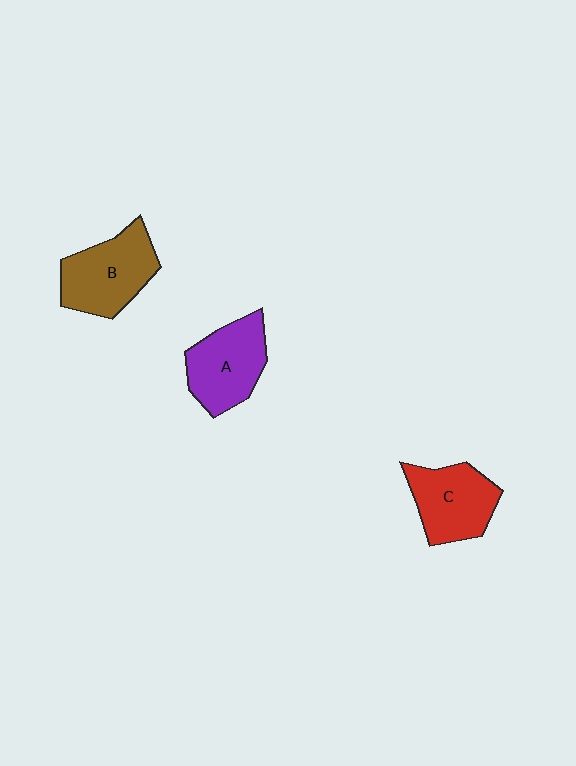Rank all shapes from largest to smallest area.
From largest to smallest: B (brown), A (purple), C (red).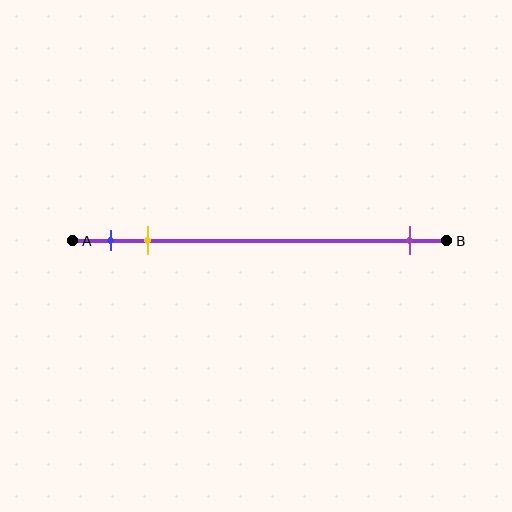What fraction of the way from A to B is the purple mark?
The purple mark is approximately 90% (0.9) of the way from A to B.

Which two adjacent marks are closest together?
The blue and yellow marks are the closest adjacent pair.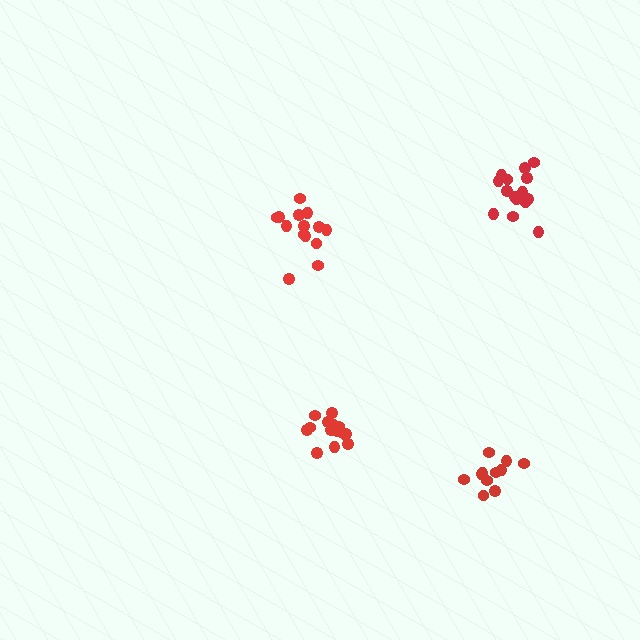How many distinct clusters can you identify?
There are 4 distinct clusters.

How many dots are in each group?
Group 1: 15 dots, Group 2: 14 dots, Group 3: 15 dots, Group 4: 11 dots (55 total).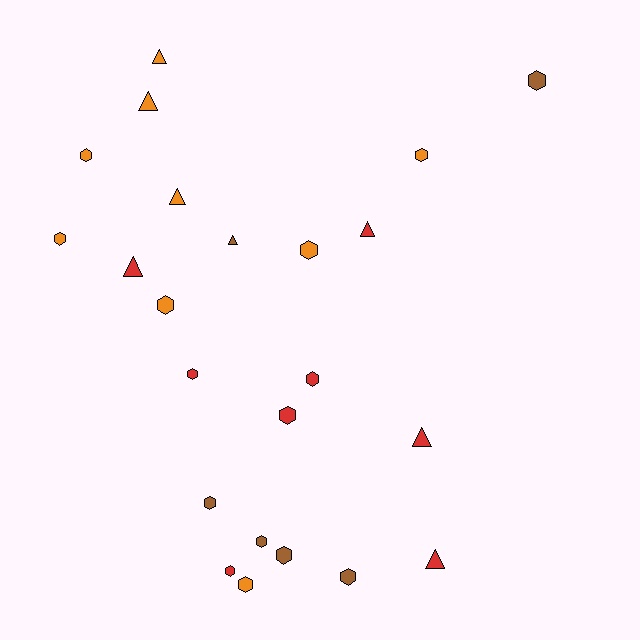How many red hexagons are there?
There are 4 red hexagons.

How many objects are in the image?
There are 23 objects.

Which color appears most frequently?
Orange, with 9 objects.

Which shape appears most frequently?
Hexagon, with 15 objects.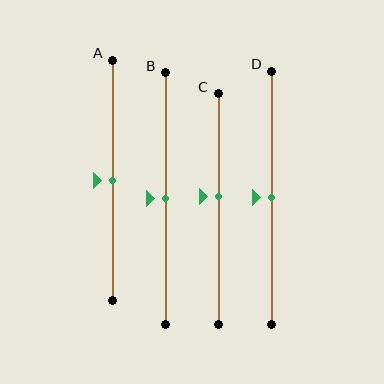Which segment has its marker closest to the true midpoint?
Segment A has its marker closest to the true midpoint.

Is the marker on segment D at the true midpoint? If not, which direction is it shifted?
Yes, the marker on segment D is at the true midpoint.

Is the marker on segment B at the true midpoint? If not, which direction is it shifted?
Yes, the marker on segment B is at the true midpoint.